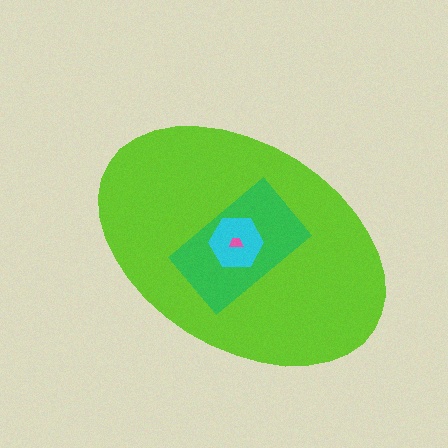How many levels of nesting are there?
4.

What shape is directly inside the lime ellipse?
The green rectangle.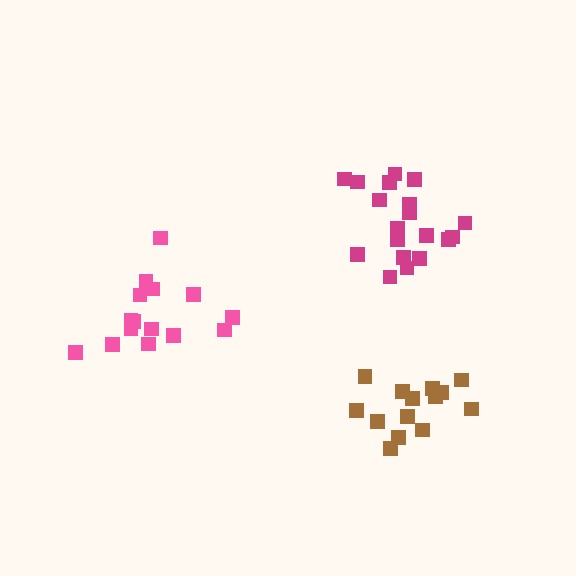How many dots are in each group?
Group 1: 19 dots, Group 2: 14 dots, Group 3: 15 dots (48 total).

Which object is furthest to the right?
The magenta cluster is rightmost.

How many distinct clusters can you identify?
There are 3 distinct clusters.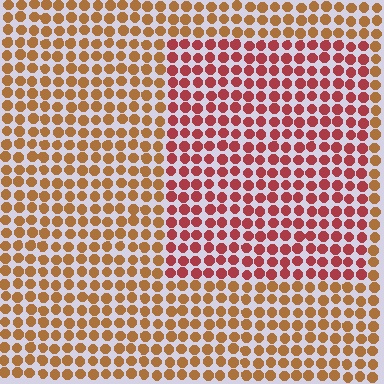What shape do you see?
I see a rectangle.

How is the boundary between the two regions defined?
The boundary is defined purely by a slight shift in hue (about 36 degrees). Spacing, size, and orientation are identical on both sides.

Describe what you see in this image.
The image is filled with small brown elements in a uniform arrangement. A rectangle-shaped region is visible where the elements are tinted to a slightly different hue, forming a subtle color boundary.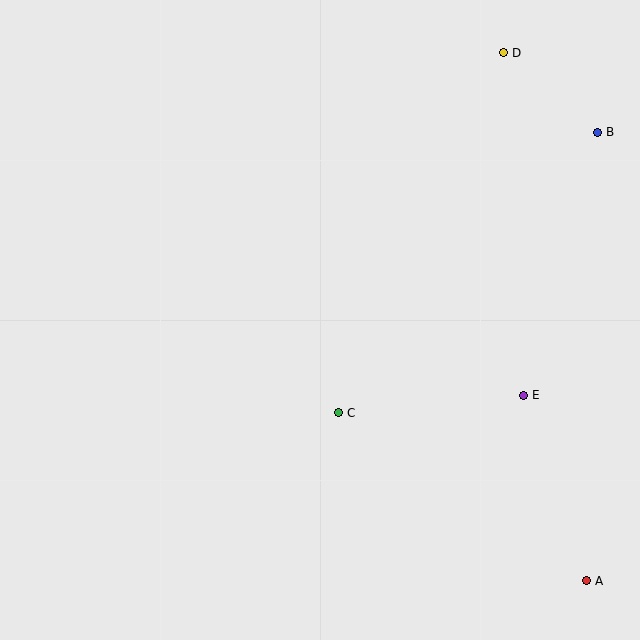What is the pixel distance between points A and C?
The distance between A and C is 299 pixels.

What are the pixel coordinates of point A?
Point A is at (587, 581).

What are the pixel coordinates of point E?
Point E is at (524, 396).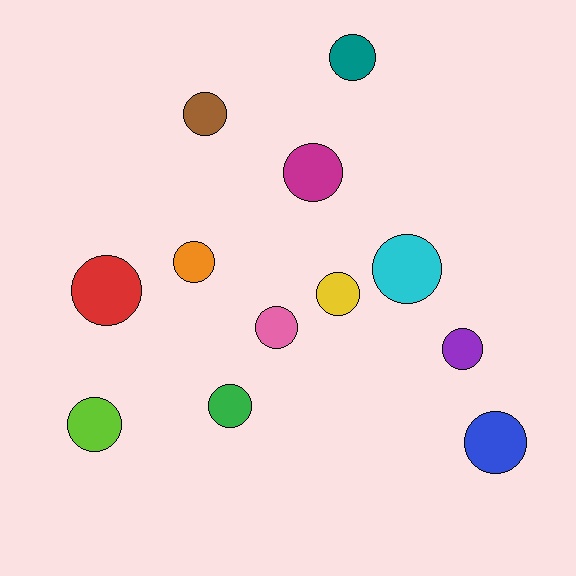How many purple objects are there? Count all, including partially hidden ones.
There is 1 purple object.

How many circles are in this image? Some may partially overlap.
There are 12 circles.